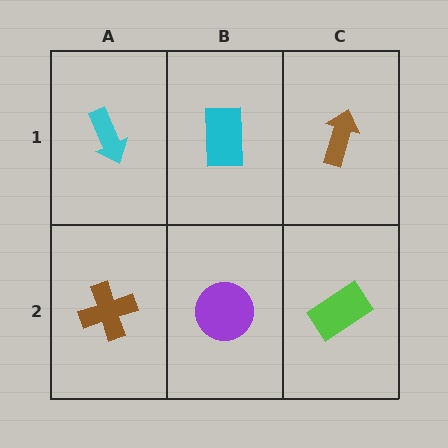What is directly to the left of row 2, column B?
A brown cross.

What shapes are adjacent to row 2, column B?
A cyan rectangle (row 1, column B), a brown cross (row 2, column A), a lime rectangle (row 2, column C).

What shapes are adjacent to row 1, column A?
A brown cross (row 2, column A), a cyan rectangle (row 1, column B).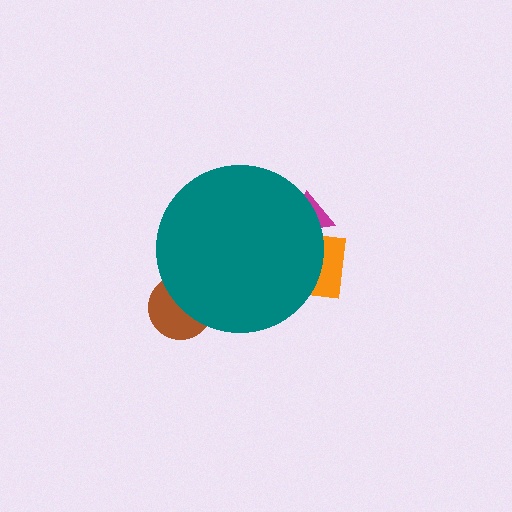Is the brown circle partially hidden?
Yes, the brown circle is partially hidden behind the teal circle.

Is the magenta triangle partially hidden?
Yes, the magenta triangle is partially hidden behind the teal circle.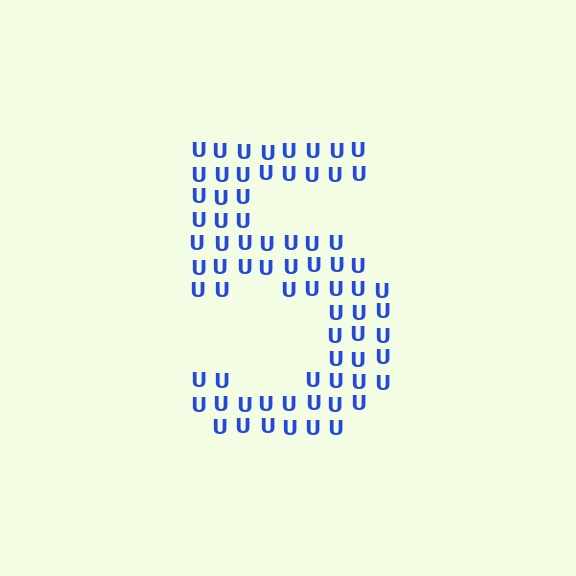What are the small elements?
The small elements are letter U's.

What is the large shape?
The large shape is the digit 5.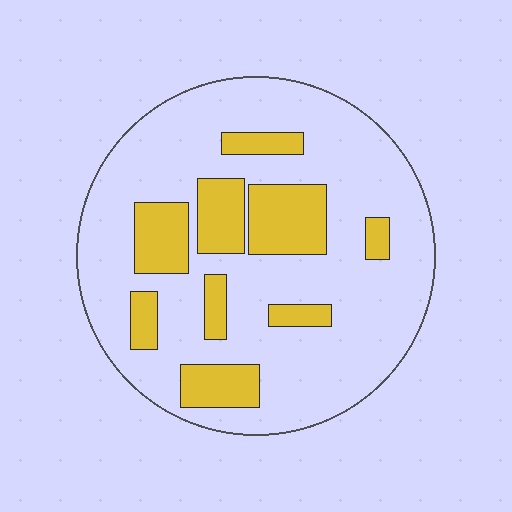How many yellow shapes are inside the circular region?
9.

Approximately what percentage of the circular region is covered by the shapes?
Approximately 25%.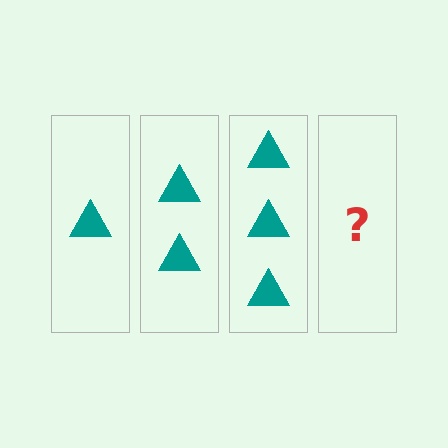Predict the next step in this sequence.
The next step is 4 triangles.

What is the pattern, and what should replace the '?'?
The pattern is that each step adds one more triangle. The '?' should be 4 triangles.